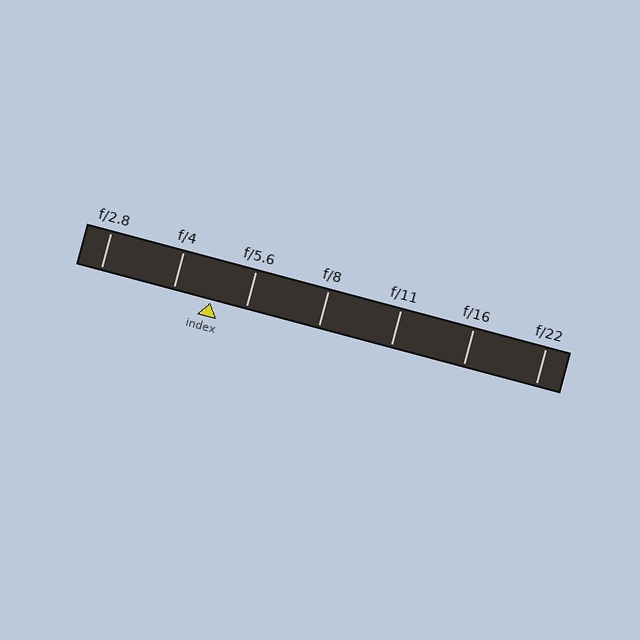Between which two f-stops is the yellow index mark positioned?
The index mark is between f/4 and f/5.6.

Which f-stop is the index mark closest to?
The index mark is closest to f/5.6.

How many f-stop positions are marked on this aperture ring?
There are 7 f-stop positions marked.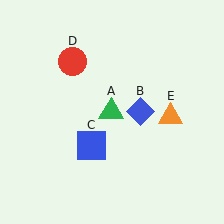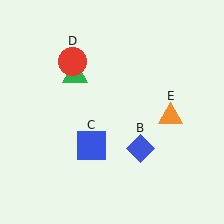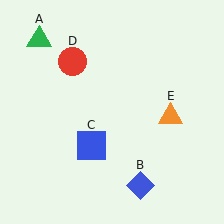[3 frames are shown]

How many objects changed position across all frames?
2 objects changed position: green triangle (object A), blue diamond (object B).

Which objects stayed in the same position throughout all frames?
Blue square (object C) and red circle (object D) and orange triangle (object E) remained stationary.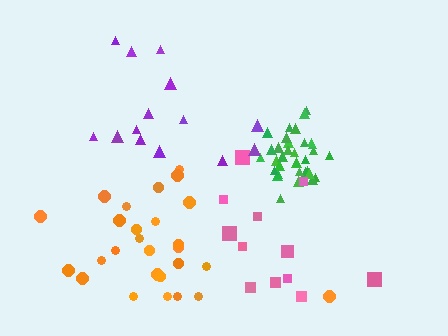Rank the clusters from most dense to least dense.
green, orange, purple, pink.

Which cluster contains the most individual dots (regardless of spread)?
Green (34).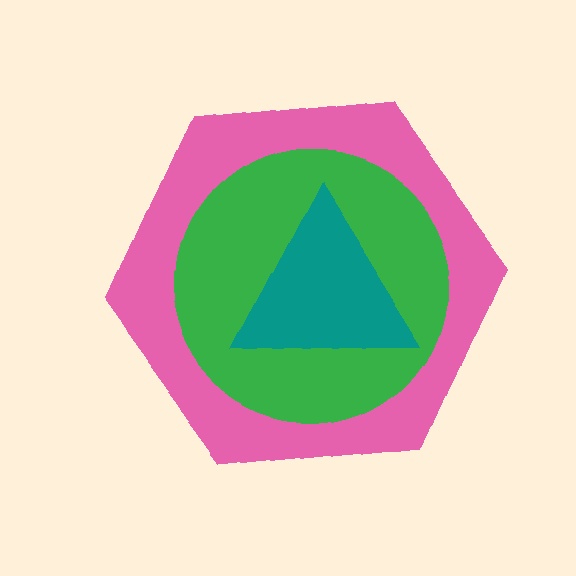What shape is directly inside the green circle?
The teal triangle.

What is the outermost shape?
The pink hexagon.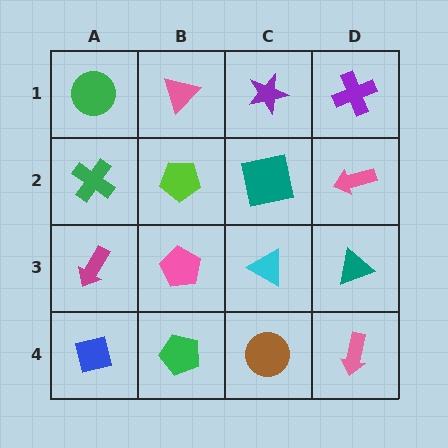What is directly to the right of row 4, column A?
A green pentagon.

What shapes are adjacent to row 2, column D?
A purple cross (row 1, column D), a teal triangle (row 3, column D), a teal square (row 2, column C).